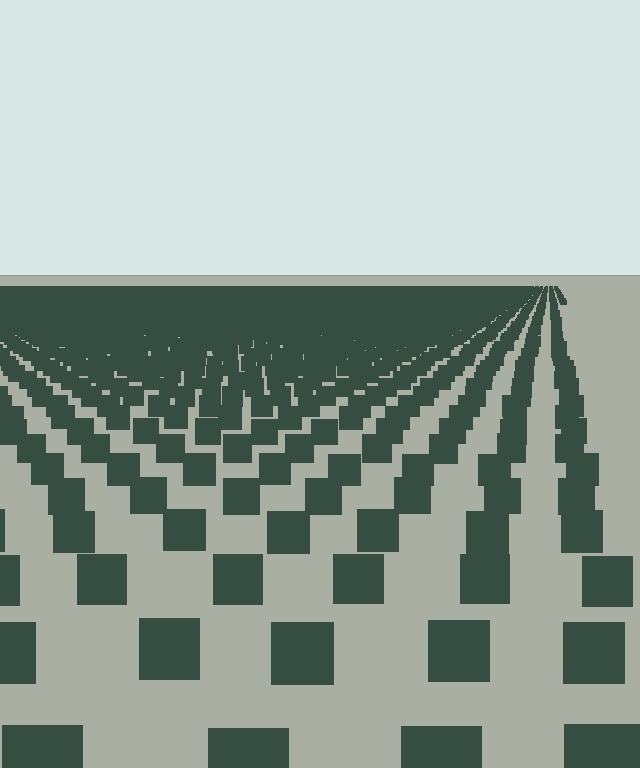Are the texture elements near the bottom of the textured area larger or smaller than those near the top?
Larger. Near the bottom, elements are closer to the viewer and appear at a bigger on-screen size.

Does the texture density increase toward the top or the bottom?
Density increases toward the top.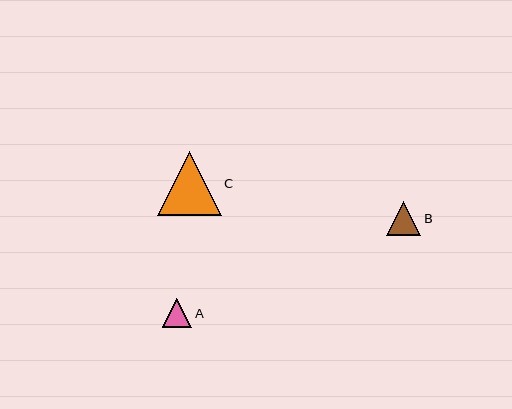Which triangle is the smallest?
Triangle A is the smallest with a size of approximately 30 pixels.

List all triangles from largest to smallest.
From largest to smallest: C, B, A.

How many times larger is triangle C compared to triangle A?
Triangle C is approximately 2.2 times the size of triangle A.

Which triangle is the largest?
Triangle C is the largest with a size of approximately 64 pixels.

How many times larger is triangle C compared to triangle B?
Triangle C is approximately 1.9 times the size of triangle B.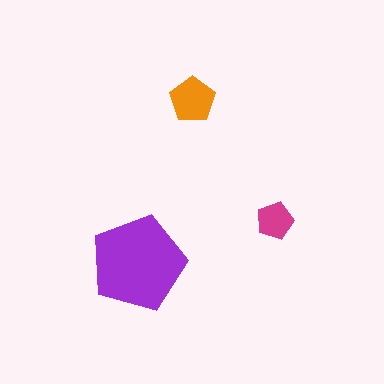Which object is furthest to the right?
The magenta pentagon is rightmost.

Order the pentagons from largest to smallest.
the purple one, the orange one, the magenta one.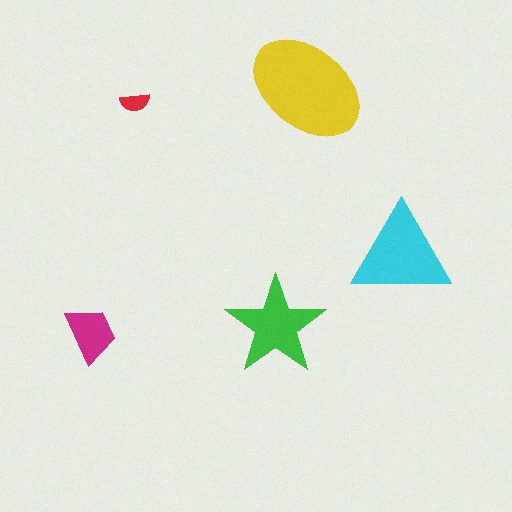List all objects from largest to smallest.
The yellow ellipse, the cyan triangle, the green star, the magenta trapezoid, the red semicircle.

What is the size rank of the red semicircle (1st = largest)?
5th.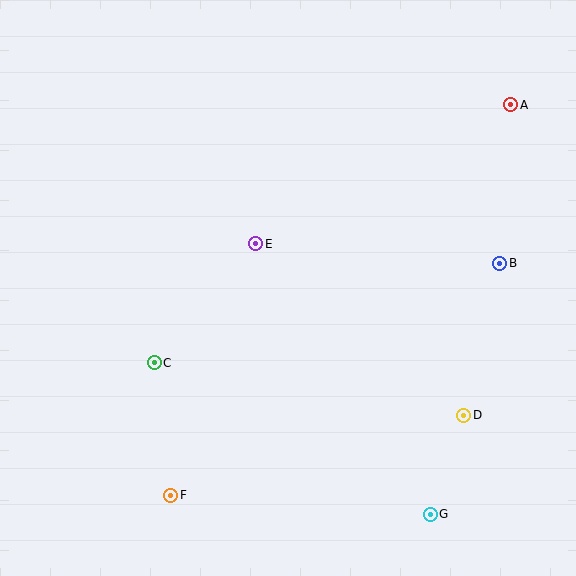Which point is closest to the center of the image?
Point E at (256, 244) is closest to the center.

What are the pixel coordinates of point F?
Point F is at (171, 495).